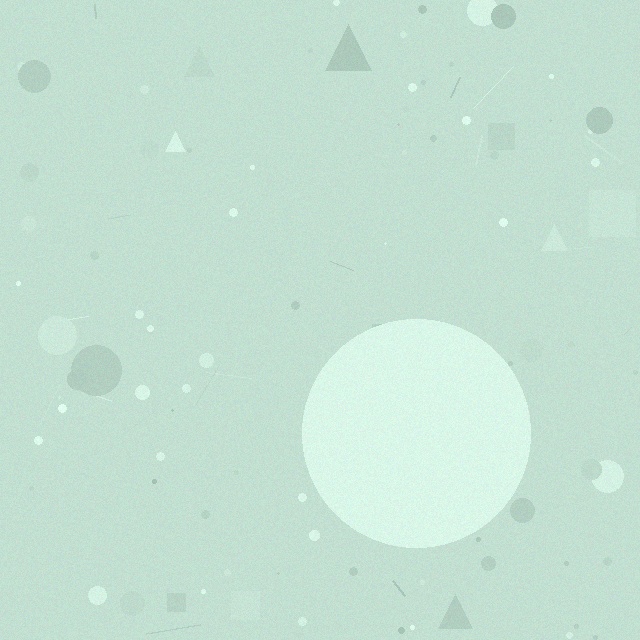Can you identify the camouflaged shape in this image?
The camouflaged shape is a circle.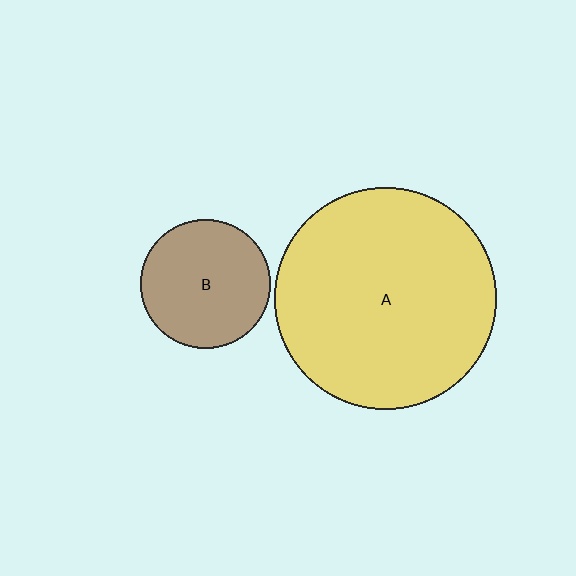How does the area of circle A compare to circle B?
Approximately 3.0 times.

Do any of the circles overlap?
No, none of the circles overlap.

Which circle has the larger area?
Circle A (yellow).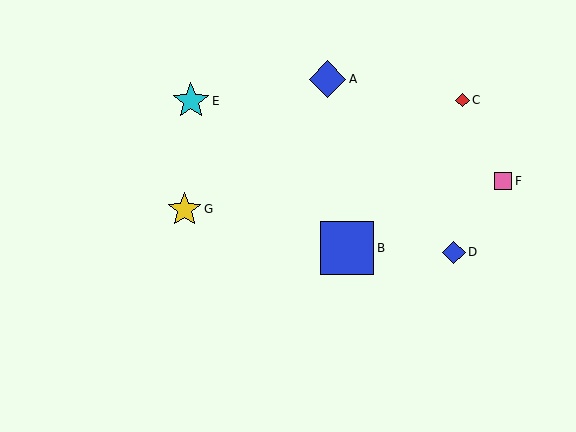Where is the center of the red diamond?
The center of the red diamond is at (463, 100).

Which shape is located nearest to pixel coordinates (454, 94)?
The red diamond (labeled C) at (463, 100) is nearest to that location.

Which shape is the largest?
The blue square (labeled B) is the largest.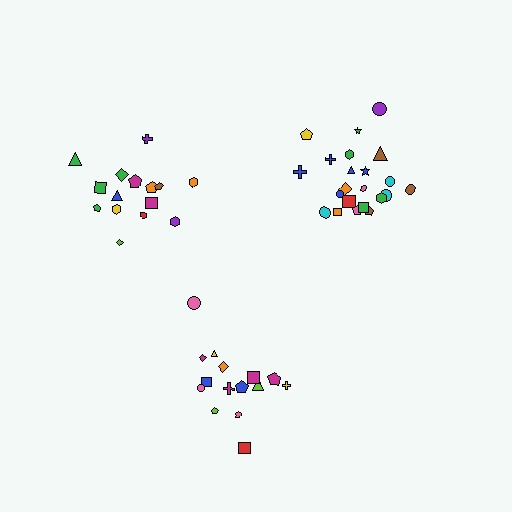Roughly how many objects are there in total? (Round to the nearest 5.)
Roughly 50 objects in total.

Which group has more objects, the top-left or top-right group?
The top-right group.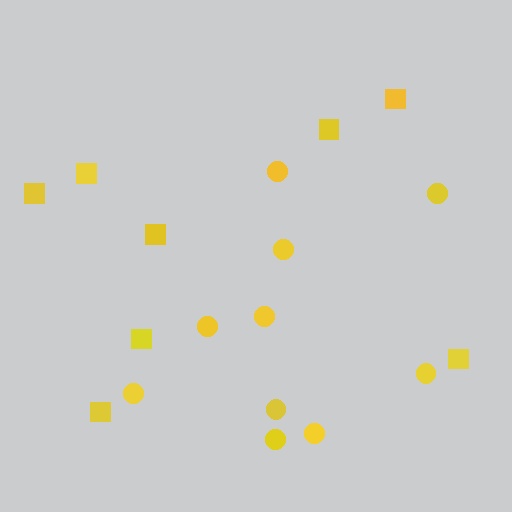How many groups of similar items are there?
There are 2 groups: one group of squares (8) and one group of circles (10).